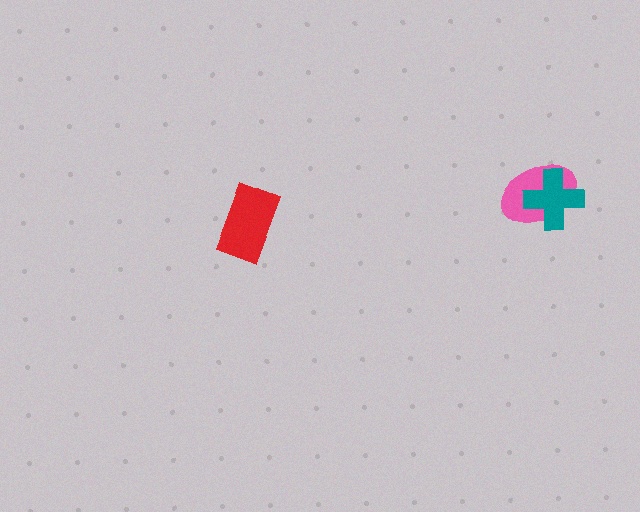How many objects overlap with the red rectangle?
0 objects overlap with the red rectangle.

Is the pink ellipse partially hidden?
Yes, it is partially covered by another shape.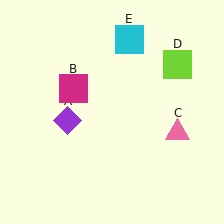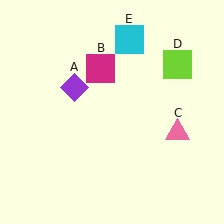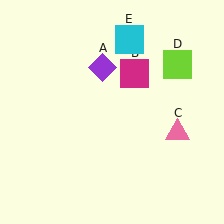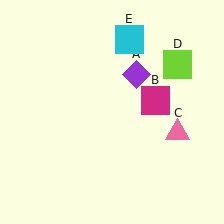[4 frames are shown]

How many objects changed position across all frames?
2 objects changed position: purple diamond (object A), magenta square (object B).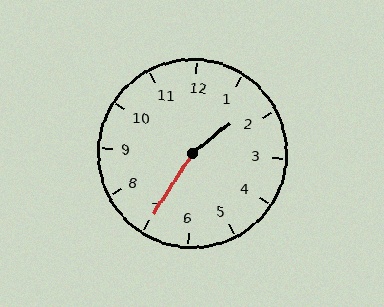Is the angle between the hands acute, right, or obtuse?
It is obtuse.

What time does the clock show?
1:35.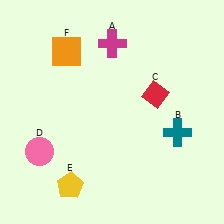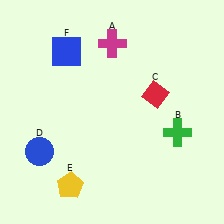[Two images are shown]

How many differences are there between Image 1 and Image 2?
There are 3 differences between the two images.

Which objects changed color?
B changed from teal to green. D changed from pink to blue. F changed from orange to blue.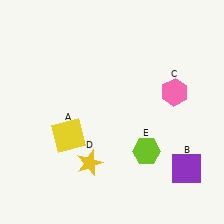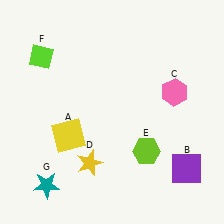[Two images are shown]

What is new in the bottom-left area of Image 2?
A teal star (G) was added in the bottom-left area of Image 2.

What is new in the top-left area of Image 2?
A lime diamond (F) was added in the top-left area of Image 2.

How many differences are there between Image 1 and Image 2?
There are 2 differences between the two images.